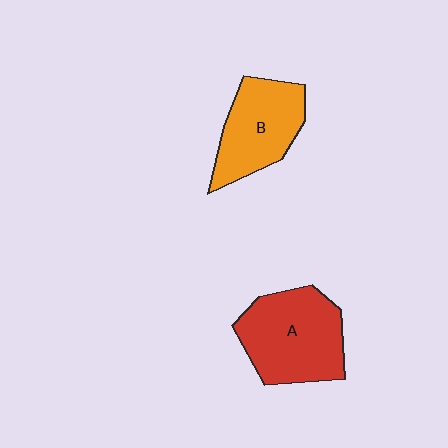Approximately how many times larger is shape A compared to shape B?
Approximately 1.2 times.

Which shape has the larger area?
Shape A (red).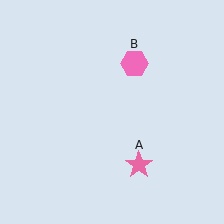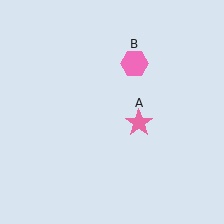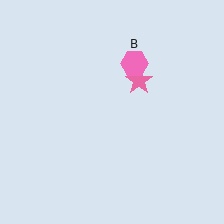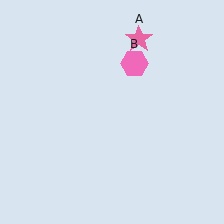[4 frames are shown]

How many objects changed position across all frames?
1 object changed position: pink star (object A).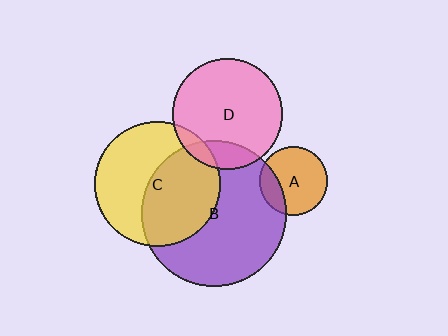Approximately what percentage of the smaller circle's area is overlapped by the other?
Approximately 25%.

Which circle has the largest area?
Circle B (purple).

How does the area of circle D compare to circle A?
Approximately 2.6 times.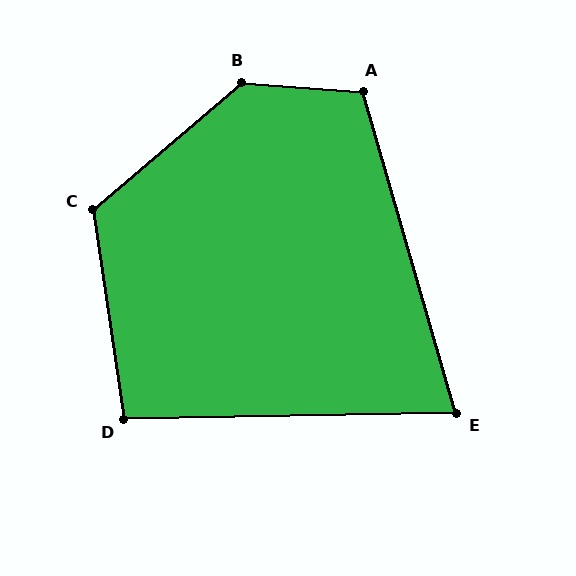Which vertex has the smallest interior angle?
E, at approximately 75 degrees.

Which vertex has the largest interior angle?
B, at approximately 135 degrees.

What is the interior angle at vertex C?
Approximately 122 degrees (obtuse).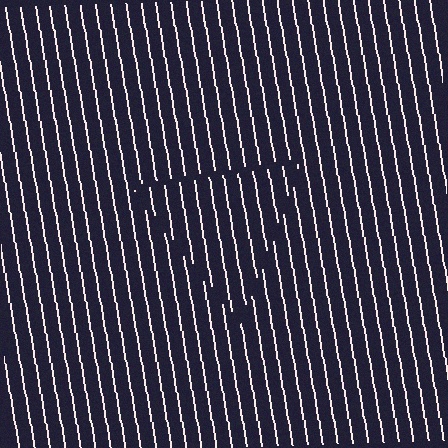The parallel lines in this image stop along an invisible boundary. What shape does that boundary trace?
An illusory triangle. The interior of the shape contains the same grating, shifted by half a period — the contour is defined by the phase discontinuity where line-ends from the inner and outer gratings abut.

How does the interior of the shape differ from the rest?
The interior of the shape contains the same grating, shifted by half a period — the contour is defined by the phase discontinuity where line-ends from the inner and outer gratings abut.